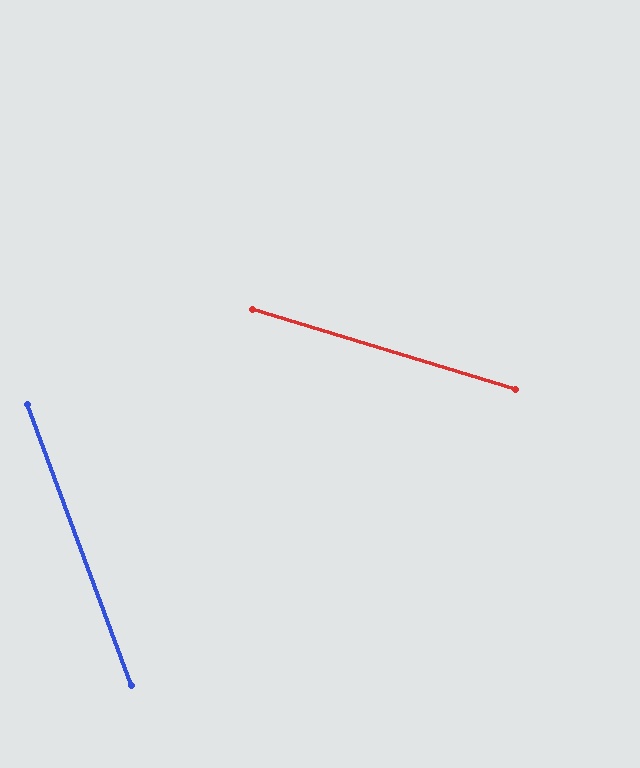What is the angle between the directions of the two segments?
Approximately 53 degrees.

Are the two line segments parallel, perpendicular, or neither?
Neither parallel nor perpendicular — they differ by about 53°.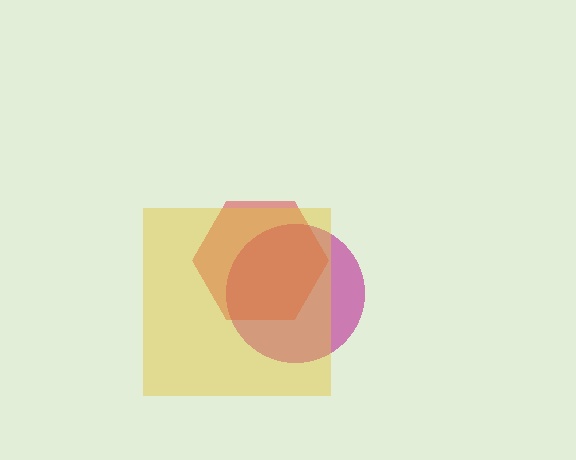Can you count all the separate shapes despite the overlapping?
Yes, there are 3 separate shapes.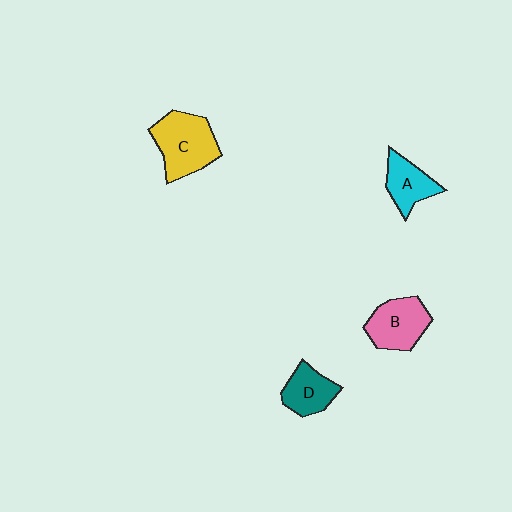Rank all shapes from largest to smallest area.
From largest to smallest: C (yellow), B (pink), A (cyan), D (teal).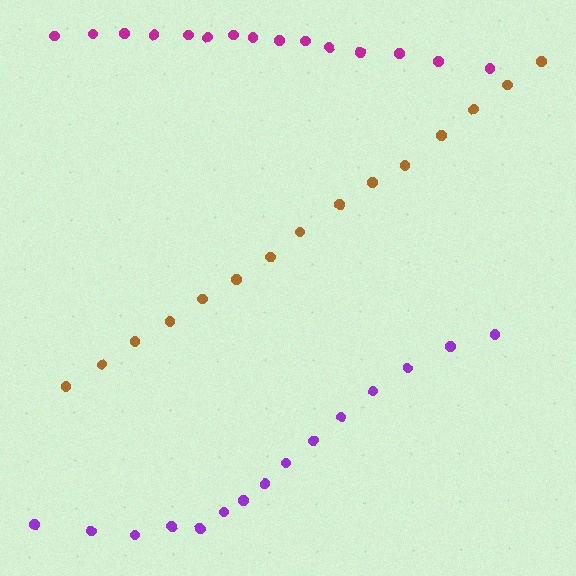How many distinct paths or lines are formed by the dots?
There are 3 distinct paths.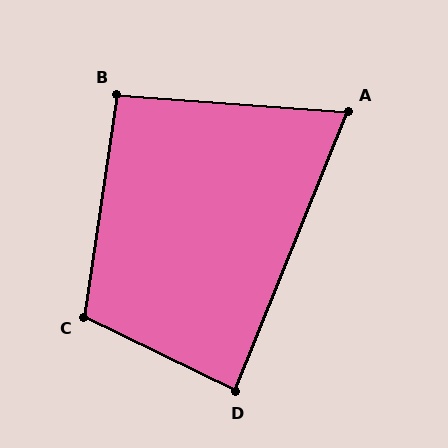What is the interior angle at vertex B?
Approximately 94 degrees (approximately right).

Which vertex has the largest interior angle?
C, at approximately 108 degrees.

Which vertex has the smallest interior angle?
A, at approximately 72 degrees.